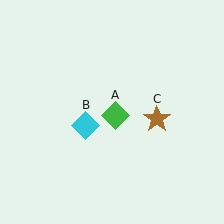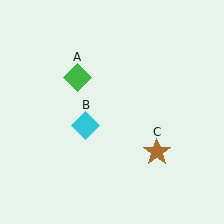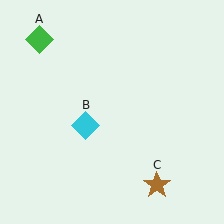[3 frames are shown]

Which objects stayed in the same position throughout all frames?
Cyan diamond (object B) remained stationary.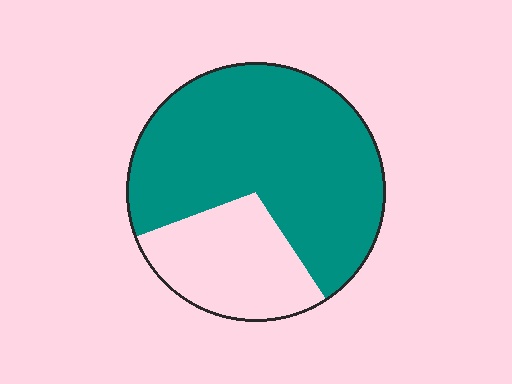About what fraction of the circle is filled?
About three quarters (3/4).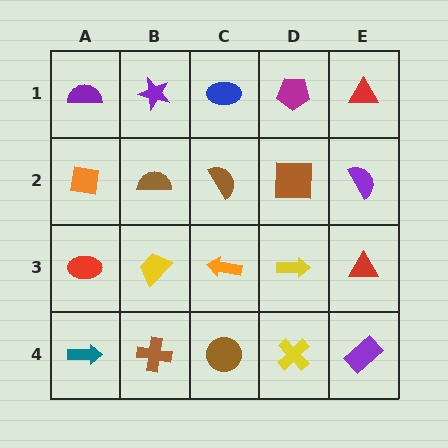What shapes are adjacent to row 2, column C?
A blue ellipse (row 1, column C), an orange arrow (row 3, column C), a brown semicircle (row 2, column B), a brown square (row 2, column D).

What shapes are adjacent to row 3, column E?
A purple semicircle (row 2, column E), a purple rectangle (row 4, column E), a yellow arrow (row 3, column D).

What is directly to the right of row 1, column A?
A purple star.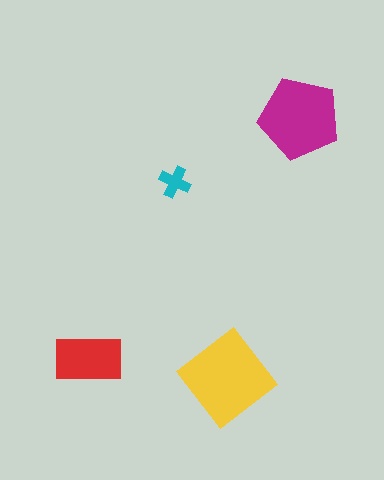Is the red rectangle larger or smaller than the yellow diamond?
Smaller.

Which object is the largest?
The yellow diamond.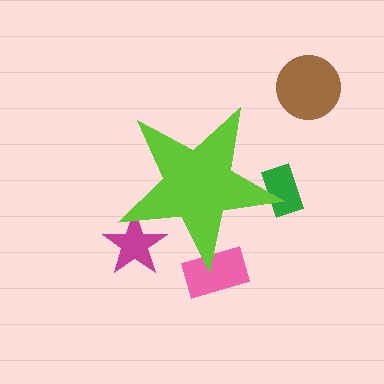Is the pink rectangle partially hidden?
Yes, the pink rectangle is partially hidden behind the lime star.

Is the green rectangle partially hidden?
Yes, the green rectangle is partially hidden behind the lime star.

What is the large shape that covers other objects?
A lime star.